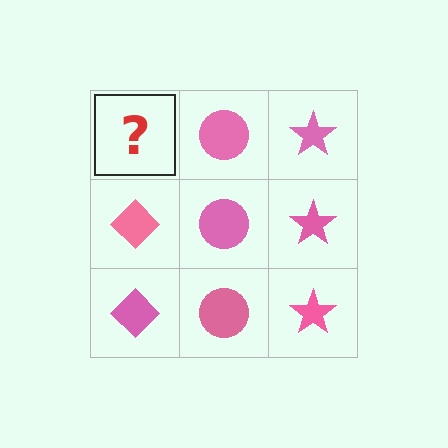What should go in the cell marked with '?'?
The missing cell should contain a pink diamond.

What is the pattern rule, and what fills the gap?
The rule is that each column has a consistent shape. The gap should be filled with a pink diamond.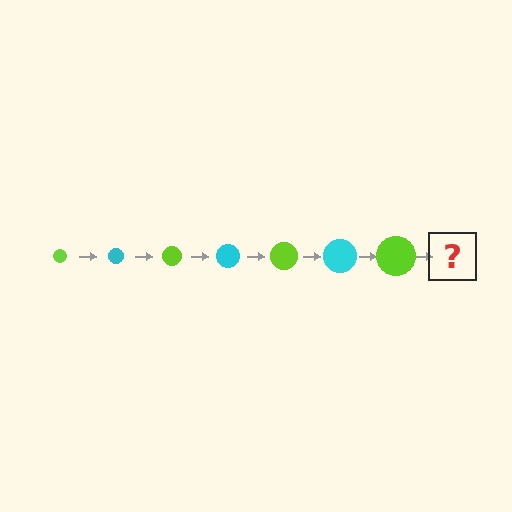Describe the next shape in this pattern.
It should be a cyan circle, larger than the previous one.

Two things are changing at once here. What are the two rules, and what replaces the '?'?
The two rules are that the circle grows larger each step and the color cycles through lime and cyan. The '?' should be a cyan circle, larger than the previous one.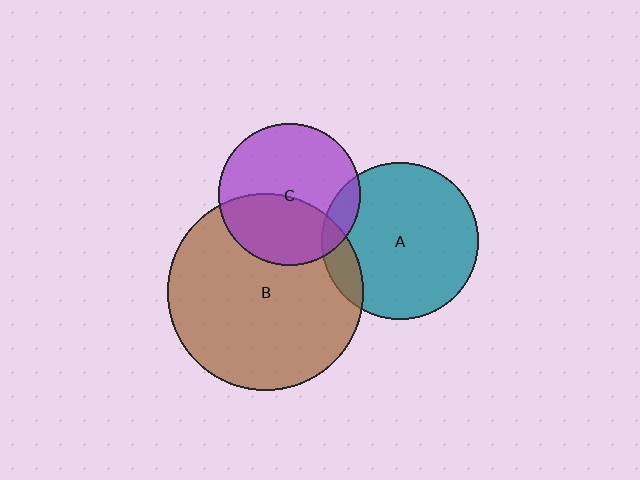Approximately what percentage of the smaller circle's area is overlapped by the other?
Approximately 40%.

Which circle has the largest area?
Circle B (brown).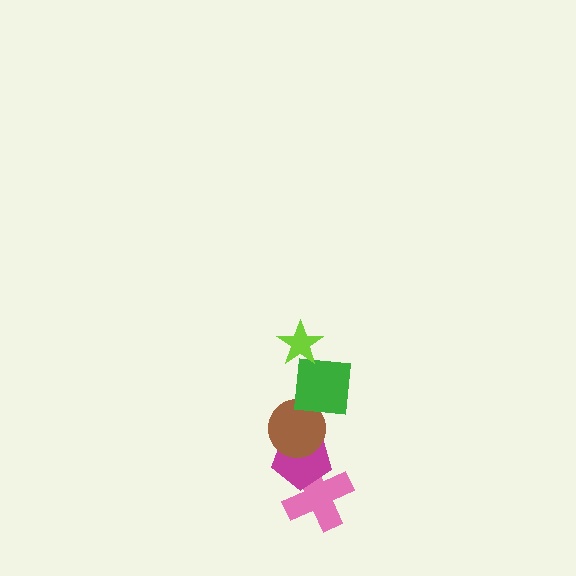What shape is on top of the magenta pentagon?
The brown circle is on top of the magenta pentagon.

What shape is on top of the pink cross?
The magenta pentagon is on top of the pink cross.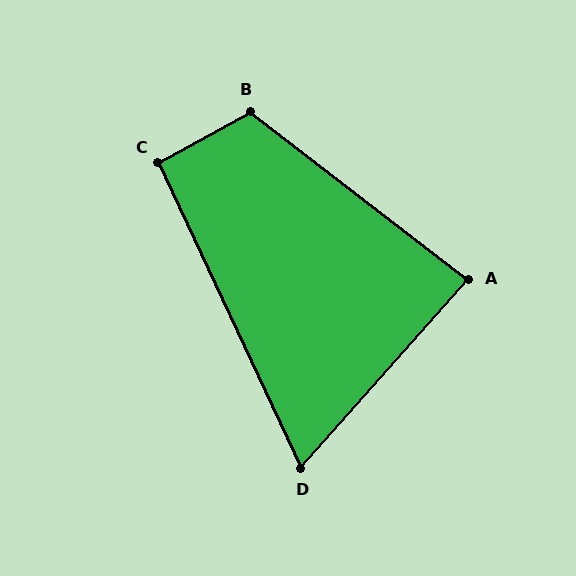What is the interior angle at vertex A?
Approximately 86 degrees (approximately right).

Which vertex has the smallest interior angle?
D, at approximately 67 degrees.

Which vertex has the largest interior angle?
B, at approximately 113 degrees.